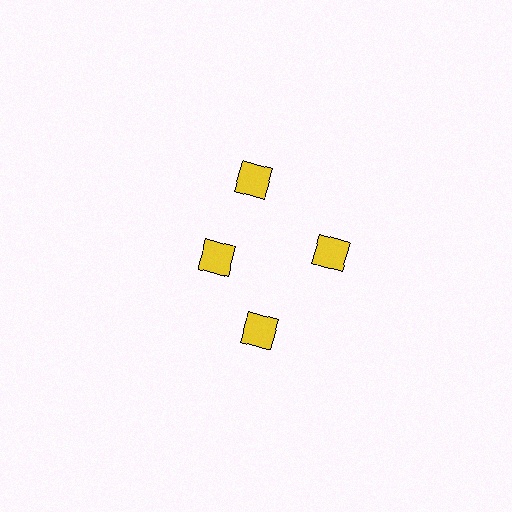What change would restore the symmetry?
The symmetry would be restored by moving it outward, back onto the ring so that all 4 diamonds sit at equal angles and equal distance from the center.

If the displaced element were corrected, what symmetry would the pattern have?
It would have 4-fold rotational symmetry — the pattern would map onto itself every 90 degrees.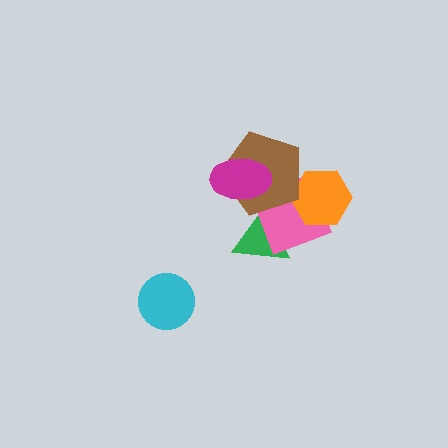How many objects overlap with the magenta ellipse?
2 objects overlap with the magenta ellipse.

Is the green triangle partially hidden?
Yes, it is partially covered by another shape.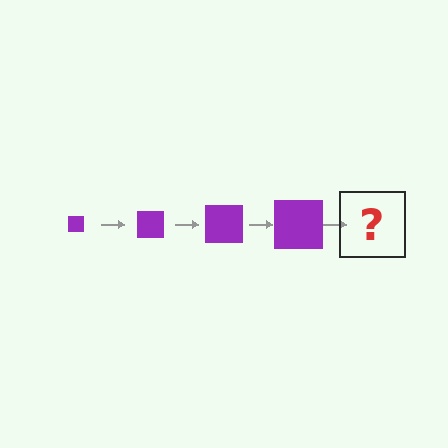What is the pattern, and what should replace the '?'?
The pattern is that the square gets progressively larger each step. The '?' should be a purple square, larger than the previous one.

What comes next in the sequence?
The next element should be a purple square, larger than the previous one.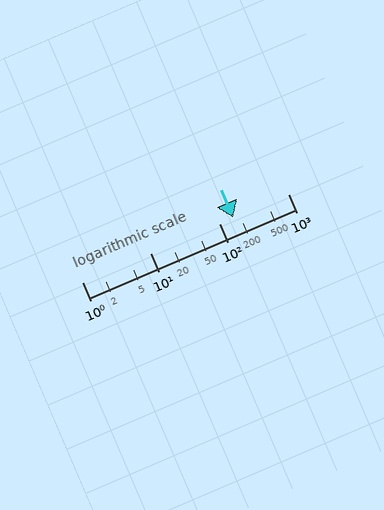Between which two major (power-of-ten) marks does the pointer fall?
The pointer is between 100 and 1000.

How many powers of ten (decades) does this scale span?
The scale spans 3 decades, from 1 to 1000.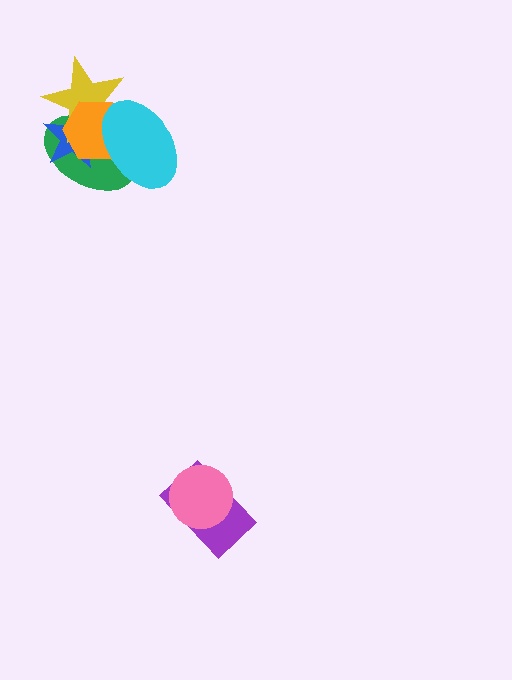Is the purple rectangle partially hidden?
Yes, it is partially covered by another shape.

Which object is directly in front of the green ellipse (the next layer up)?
The blue star is directly in front of the green ellipse.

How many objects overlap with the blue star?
4 objects overlap with the blue star.